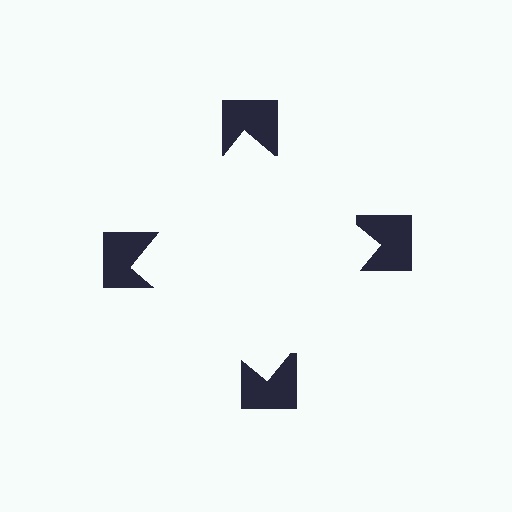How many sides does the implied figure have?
4 sides.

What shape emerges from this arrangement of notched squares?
An illusory square — its edges are inferred from the aligned wedge cuts in the notched squares, not physically drawn.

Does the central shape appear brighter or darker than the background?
It typically appears slightly brighter than the background, even though no actual brightness change is drawn.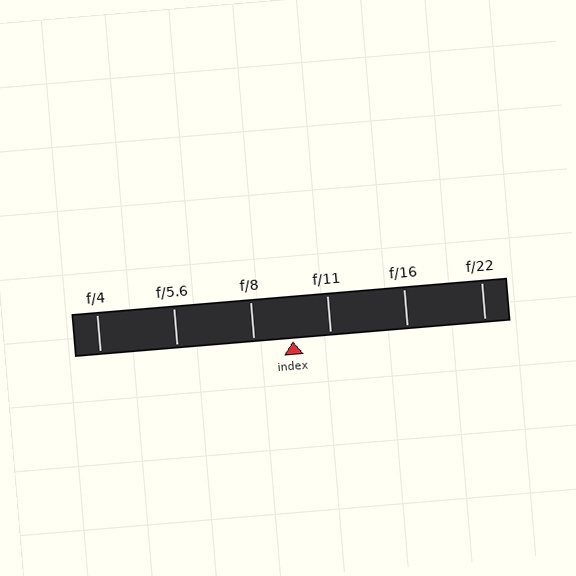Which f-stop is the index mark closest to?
The index mark is closest to f/11.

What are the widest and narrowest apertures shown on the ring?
The widest aperture shown is f/4 and the narrowest is f/22.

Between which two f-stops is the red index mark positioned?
The index mark is between f/8 and f/11.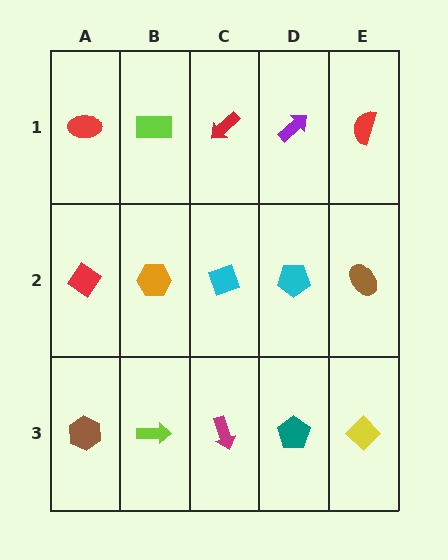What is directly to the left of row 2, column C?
An orange hexagon.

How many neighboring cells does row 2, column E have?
3.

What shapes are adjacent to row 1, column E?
A brown ellipse (row 2, column E), a purple arrow (row 1, column D).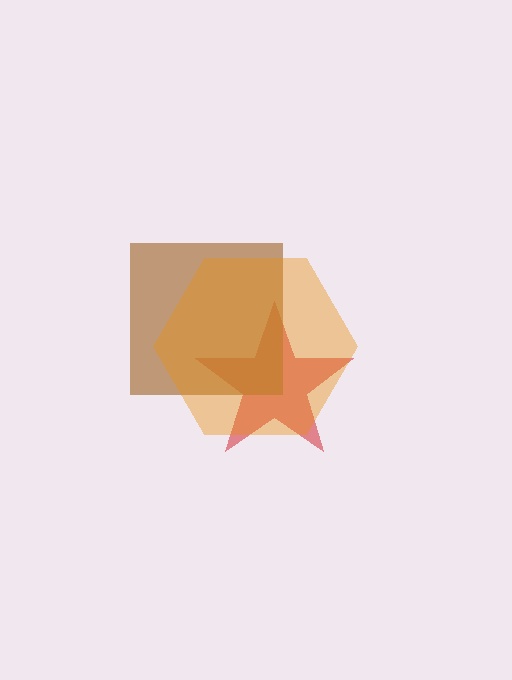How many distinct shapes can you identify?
There are 3 distinct shapes: a red star, a brown square, an orange hexagon.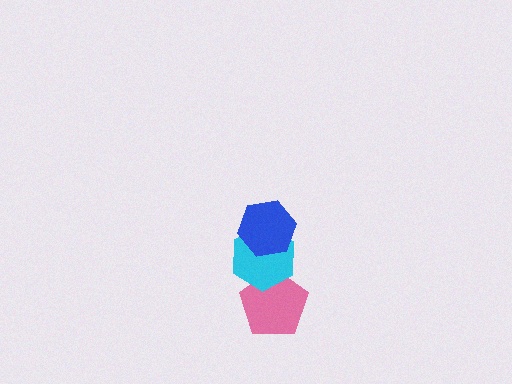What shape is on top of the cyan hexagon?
The blue hexagon is on top of the cyan hexagon.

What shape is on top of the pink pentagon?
The cyan hexagon is on top of the pink pentagon.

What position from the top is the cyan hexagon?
The cyan hexagon is 2nd from the top.